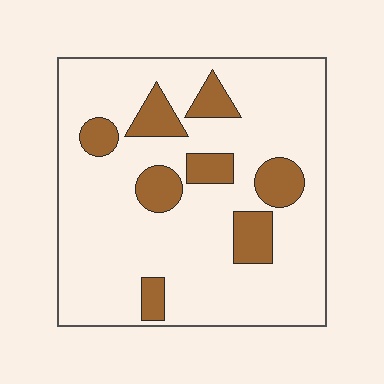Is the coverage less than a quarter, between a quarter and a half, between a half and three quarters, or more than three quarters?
Less than a quarter.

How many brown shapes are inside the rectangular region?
8.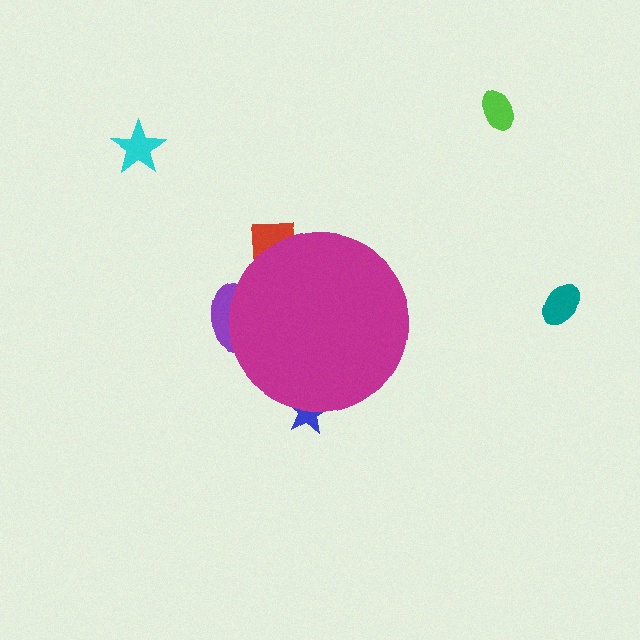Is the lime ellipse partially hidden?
No, the lime ellipse is fully visible.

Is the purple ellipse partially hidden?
Yes, the purple ellipse is partially hidden behind the magenta circle.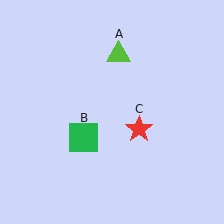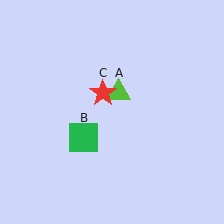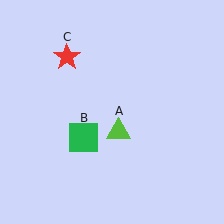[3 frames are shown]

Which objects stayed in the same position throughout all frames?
Green square (object B) remained stationary.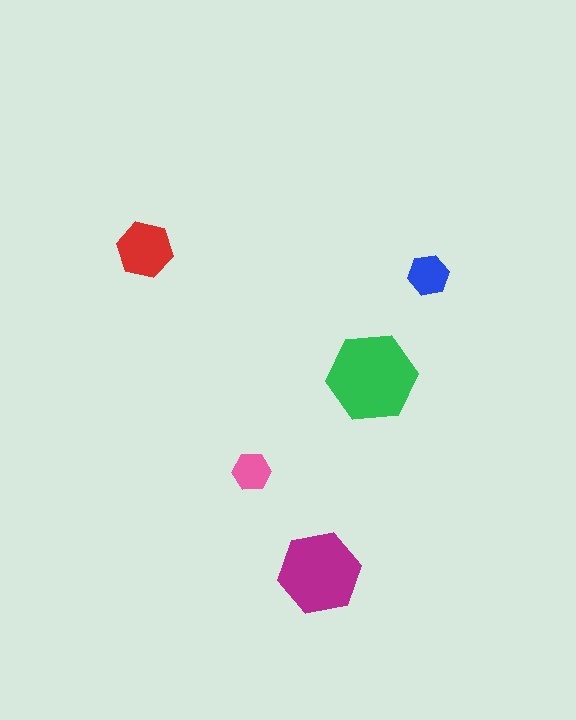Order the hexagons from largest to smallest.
the green one, the magenta one, the red one, the blue one, the pink one.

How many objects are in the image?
There are 5 objects in the image.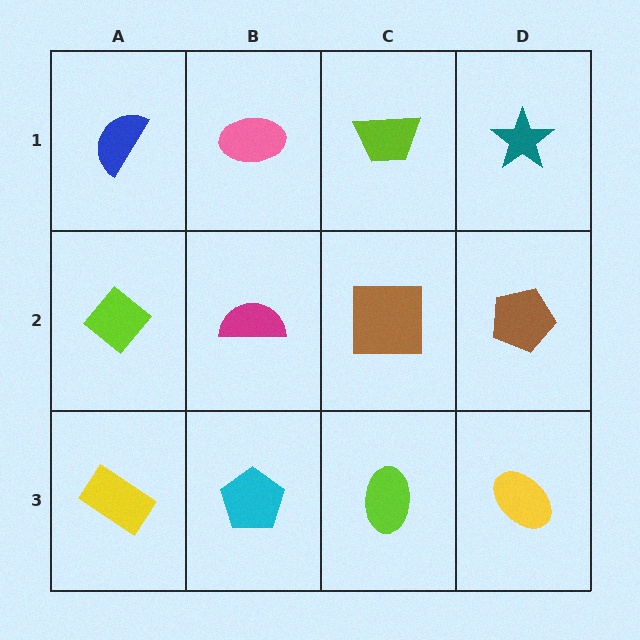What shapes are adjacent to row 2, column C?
A lime trapezoid (row 1, column C), a lime ellipse (row 3, column C), a magenta semicircle (row 2, column B), a brown pentagon (row 2, column D).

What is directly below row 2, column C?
A lime ellipse.